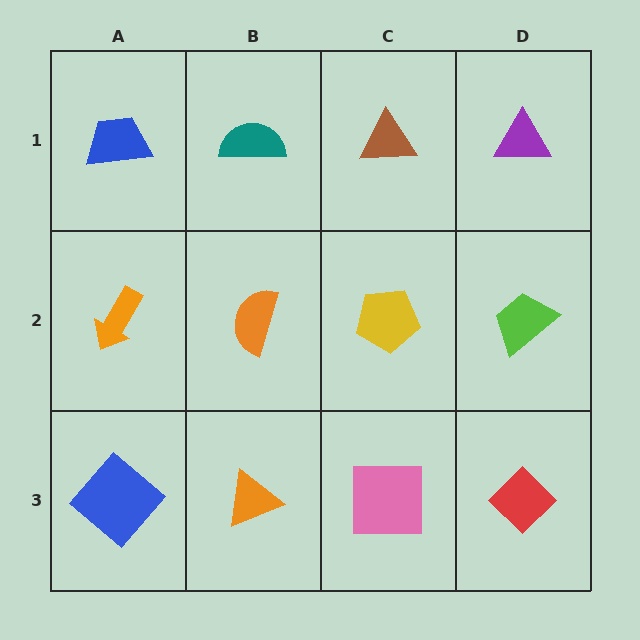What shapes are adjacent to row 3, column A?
An orange arrow (row 2, column A), an orange triangle (row 3, column B).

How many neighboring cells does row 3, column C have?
3.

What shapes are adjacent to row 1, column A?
An orange arrow (row 2, column A), a teal semicircle (row 1, column B).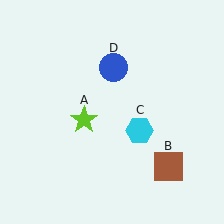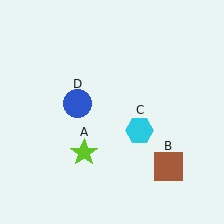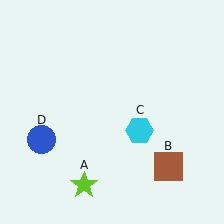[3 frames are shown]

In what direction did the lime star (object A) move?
The lime star (object A) moved down.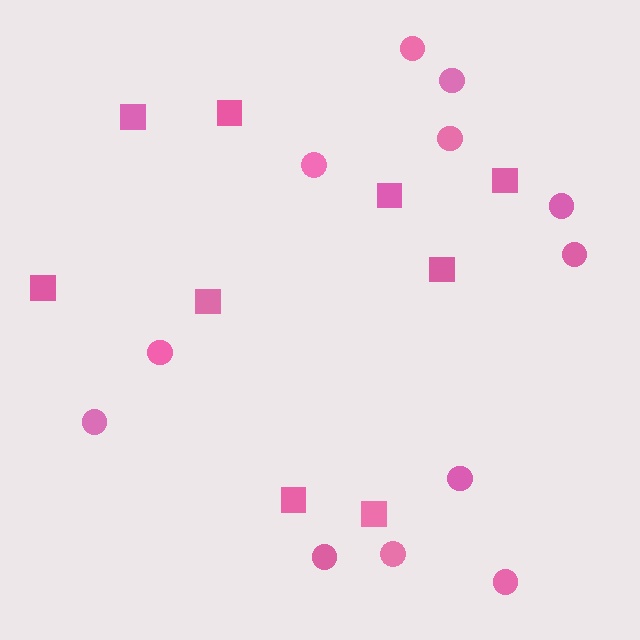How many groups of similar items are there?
There are 2 groups: one group of circles (12) and one group of squares (9).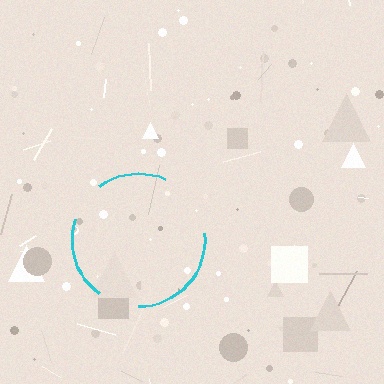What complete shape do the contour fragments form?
The contour fragments form a circle.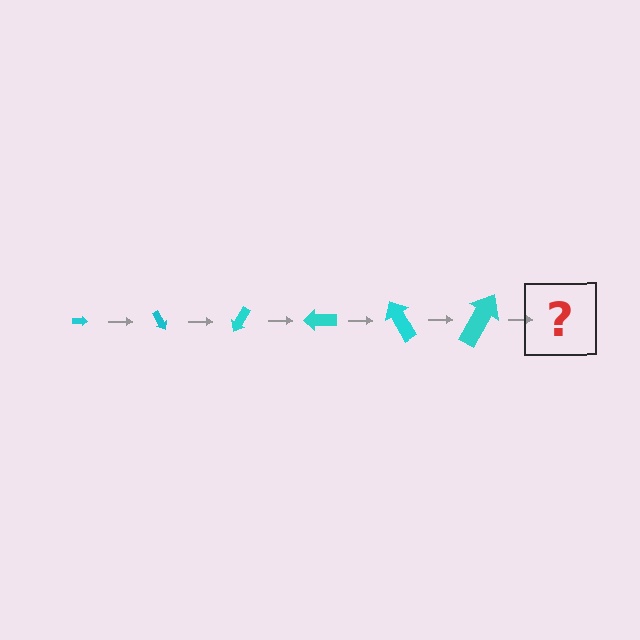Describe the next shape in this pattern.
It should be an arrow, larger than the previous one and rotated 360 degrees from the start.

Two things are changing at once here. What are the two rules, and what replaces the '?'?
The two rules are that the arrow grows larger each step and it rotates 60 degrees each step. The '?' should be an arrow, larger than the previous one and rotated 360 degrees from the start.